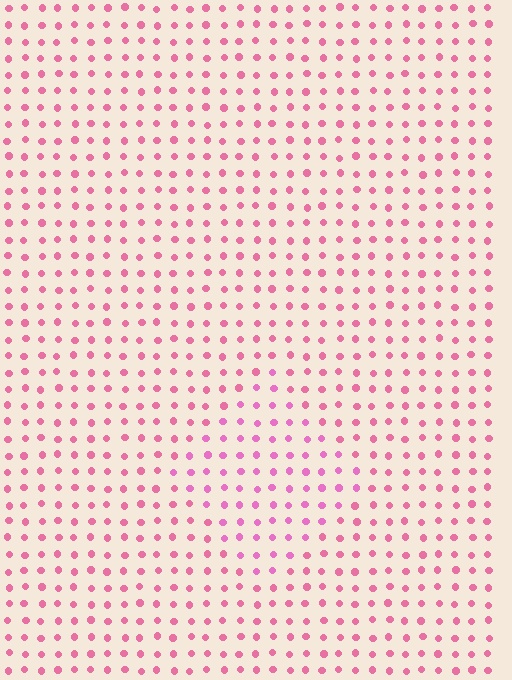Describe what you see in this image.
The image is filled with small pink elements in a uniform arrangement. A diamond-shaped region is visible where the elements are tinted to a slightly different hue, forming a subtle color boundary.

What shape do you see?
I see a diamond.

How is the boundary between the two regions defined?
The boundary is defined purely by a slight shift in hue (about 19 degrees). Spacing, size, and orientation are identical on both sides.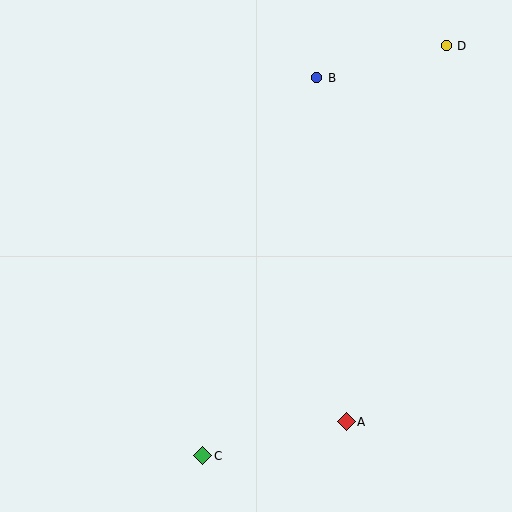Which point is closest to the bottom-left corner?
Point C is closest to the bottom-left corner.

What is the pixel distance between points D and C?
The distance between D and C is 477 pixels.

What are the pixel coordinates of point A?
Point A is at (346, 422).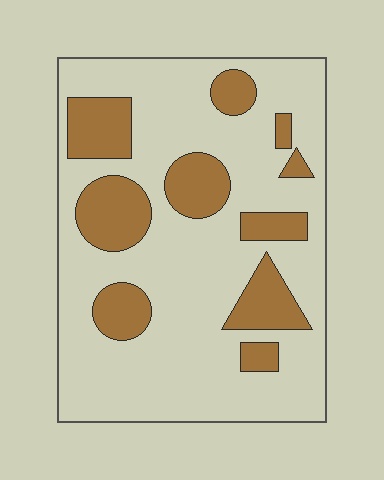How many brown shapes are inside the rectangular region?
10.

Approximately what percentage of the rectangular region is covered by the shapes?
Approximately 25%.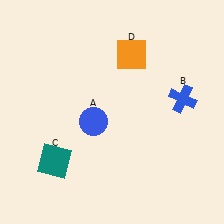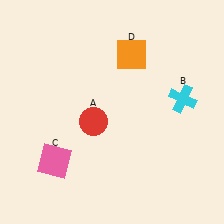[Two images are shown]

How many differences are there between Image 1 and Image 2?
There are 3 differences between the two images.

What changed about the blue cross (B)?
In Image 1, B is blue. In Image 2, it changed to cyan.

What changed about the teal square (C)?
In Image 1, C is teal. In Image 2, it changed to pink.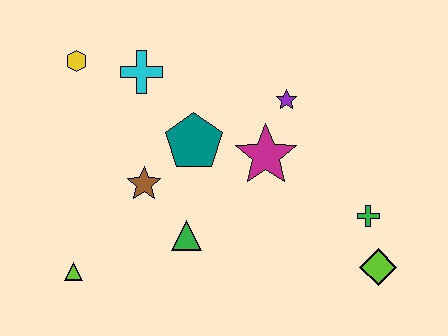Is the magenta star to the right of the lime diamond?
No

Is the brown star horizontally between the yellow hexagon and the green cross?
Yes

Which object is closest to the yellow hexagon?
The cyan cross is closest to the yellow hexagon.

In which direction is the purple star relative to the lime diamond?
The purple star is above the lime diamond.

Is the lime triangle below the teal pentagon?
Yes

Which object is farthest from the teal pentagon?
The lime diamond is farthest from the teal pentagon.